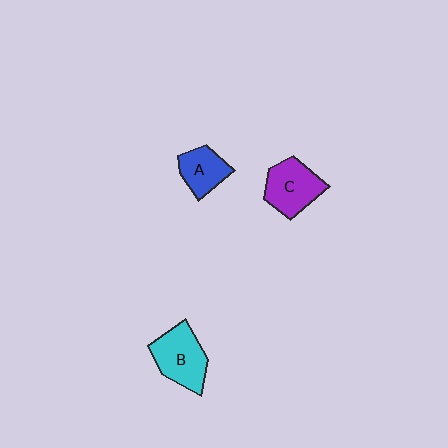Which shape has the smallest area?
Shape A (blue).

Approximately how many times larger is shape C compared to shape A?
Approximately 1.4 times.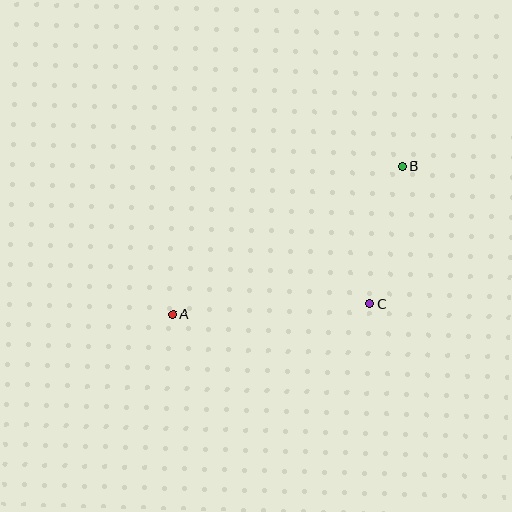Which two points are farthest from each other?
Points A and B are farthest from each other.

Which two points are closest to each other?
Points B and C are closest to each other.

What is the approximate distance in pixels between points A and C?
The distance between A and C is approximately 197 pixels.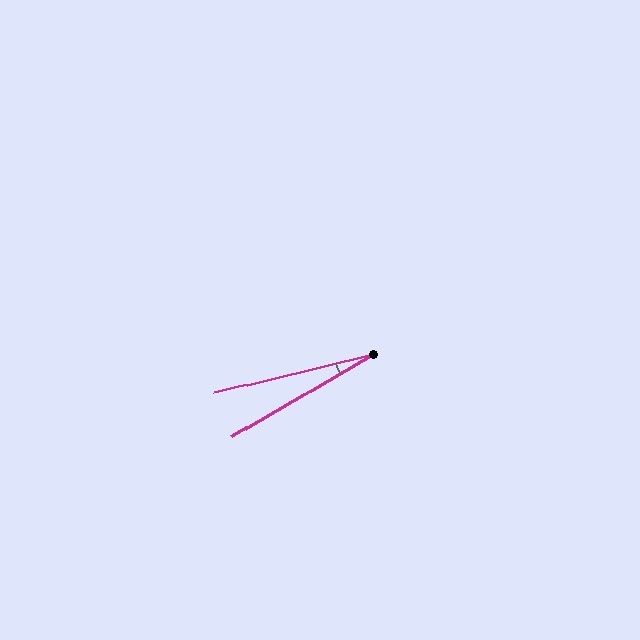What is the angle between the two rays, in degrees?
Approximately 17 degrees.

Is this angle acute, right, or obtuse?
It is acute.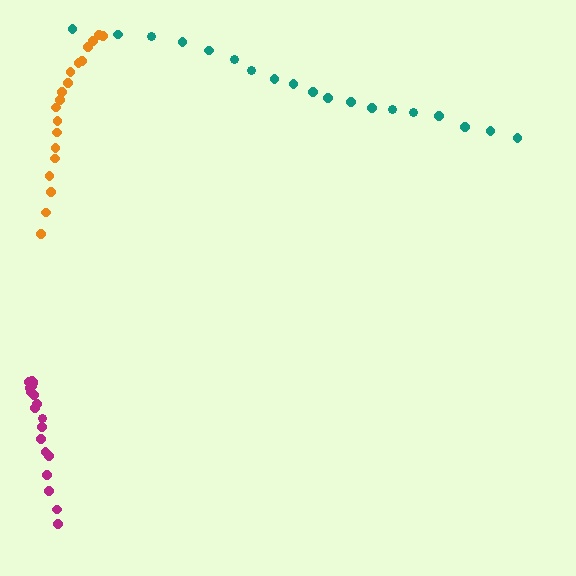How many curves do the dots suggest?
There are 3 distinct paths.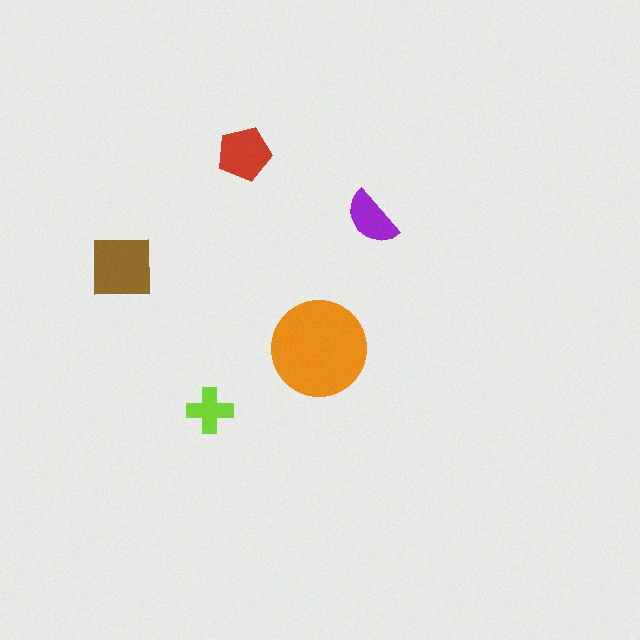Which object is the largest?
The orange circle.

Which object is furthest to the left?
The brown square is leftmost.